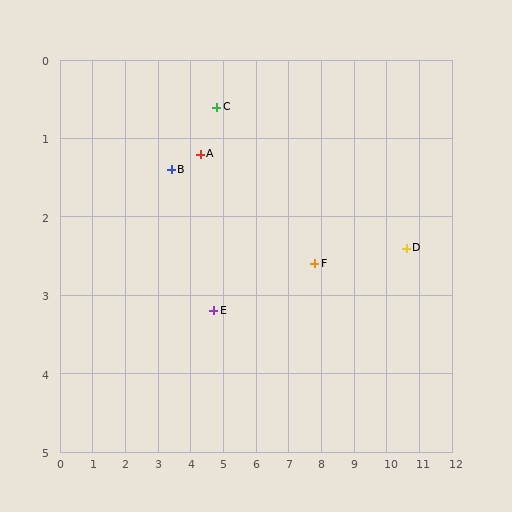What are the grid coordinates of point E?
Point E is at approximately (4.7, 3.2).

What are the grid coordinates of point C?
Point C is at approximately (4.8, 0.6).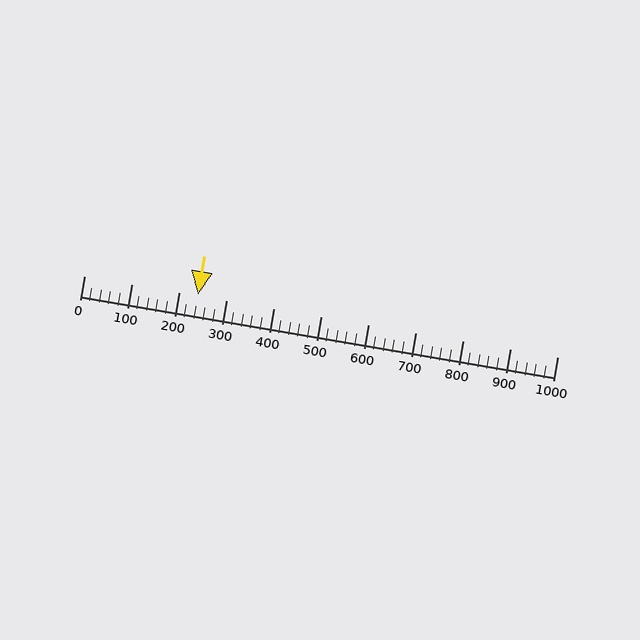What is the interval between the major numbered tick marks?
The major tick marks are spaced 100 units apart.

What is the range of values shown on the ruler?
The ruler shows values from 0 to 1000.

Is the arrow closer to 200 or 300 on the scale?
The arrow is closer to 200.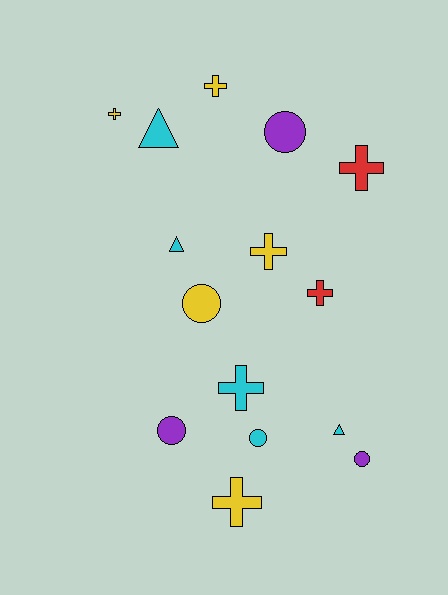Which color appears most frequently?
Cyan, with 5 objects.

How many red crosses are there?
There are 2 red crosses.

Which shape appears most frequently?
Cross, with 7 objects.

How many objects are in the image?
There are 15 objects.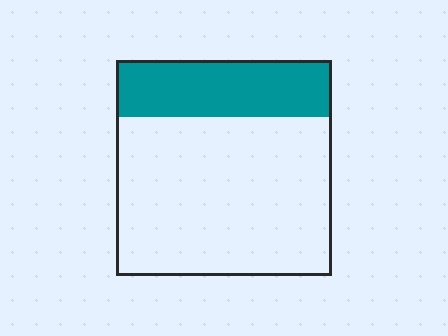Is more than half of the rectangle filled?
No.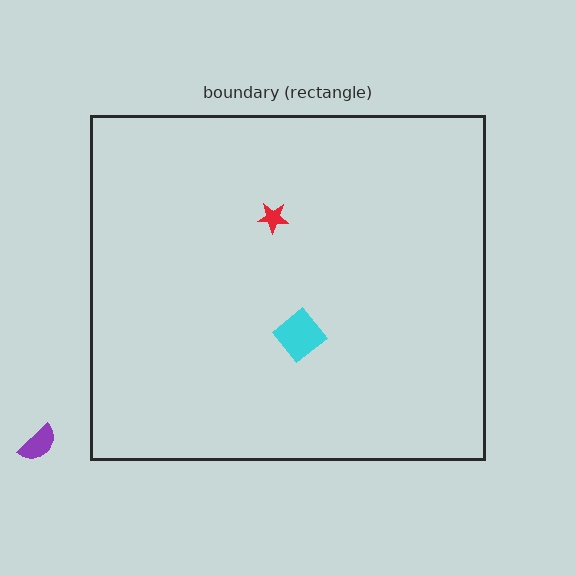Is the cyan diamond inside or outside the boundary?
Inside.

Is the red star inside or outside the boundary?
Inside.